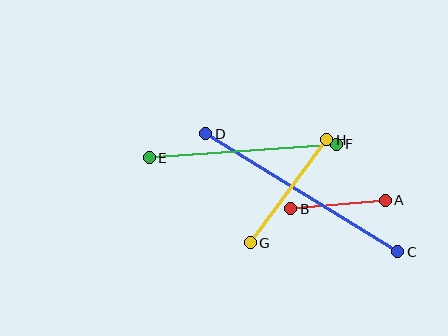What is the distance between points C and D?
The distance is approximately 225 pixels.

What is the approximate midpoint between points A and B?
The midpoint is at approximately (338, 205) pixels.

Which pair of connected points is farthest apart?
Points C and D are farthest apart.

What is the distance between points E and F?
The distance is approximately 187 pixels.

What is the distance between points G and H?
The distance is approximately 128 pixels.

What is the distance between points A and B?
The distance is approximately 95 pixels.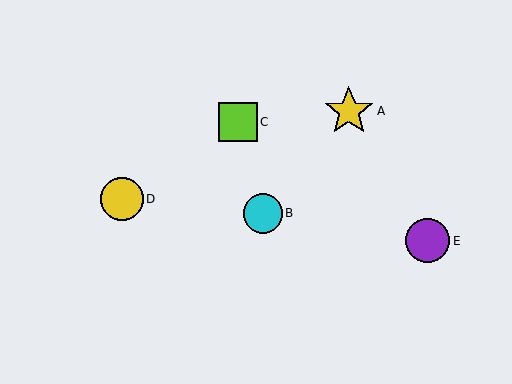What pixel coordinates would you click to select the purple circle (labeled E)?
Click at (428, 241) to select the purple circle E.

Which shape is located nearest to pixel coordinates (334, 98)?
The yellow star (labeled A) at (349, 111) is nearest to that location.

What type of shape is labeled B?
Shape B is a cyan circle.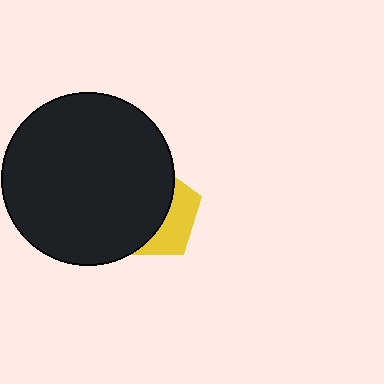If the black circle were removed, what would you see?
You would see the complete yellow pentagon.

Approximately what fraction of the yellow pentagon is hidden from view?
Roughly 64% of the yellow pentagon is hidden behind the black circle.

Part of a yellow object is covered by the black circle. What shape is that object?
It is a pentagon.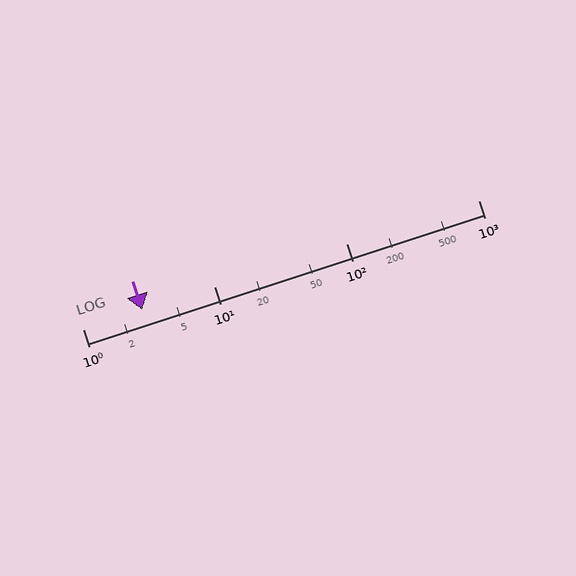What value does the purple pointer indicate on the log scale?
The pointer indicates approximately 2.8.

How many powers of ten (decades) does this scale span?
The scale spans 3 decades, from 1 to 1000.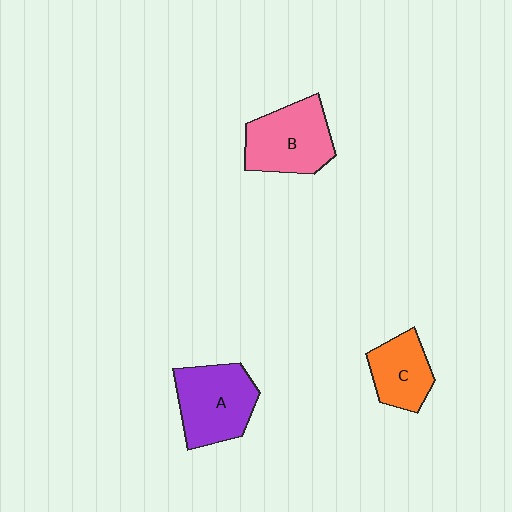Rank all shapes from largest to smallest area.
From largest to smallest: A (purple), B (pink), C (orange).